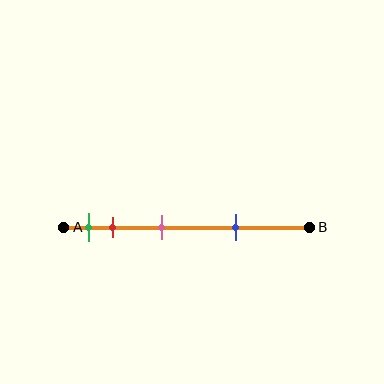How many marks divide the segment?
There are 4 marks dividing the segment.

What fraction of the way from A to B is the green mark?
The green mark is approximately 10% (0.1) of the way from A to B.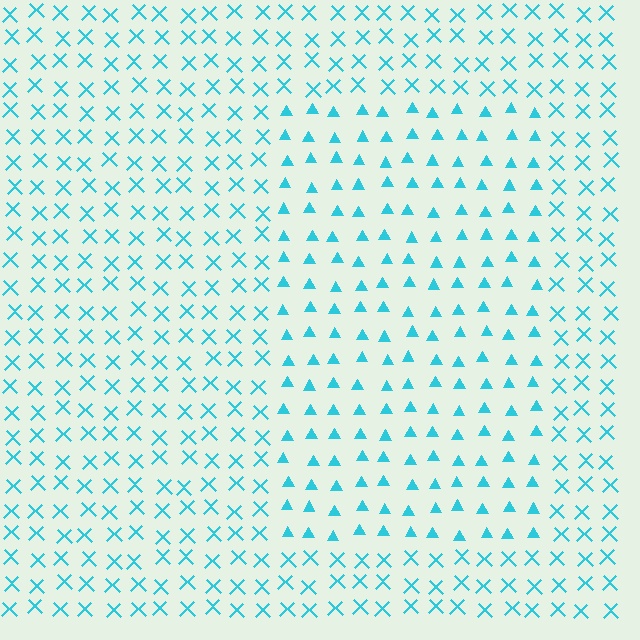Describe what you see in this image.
The image is filled with small cyan elements arranged in a uniform grid. A rectangle-shaped region contains triangles, while the surrounding area contains X marks. The boundary is defined purely by the change in element shape.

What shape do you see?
I see a rectangle.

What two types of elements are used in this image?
The image uses triangles inside the rectangle region and X marks outside it.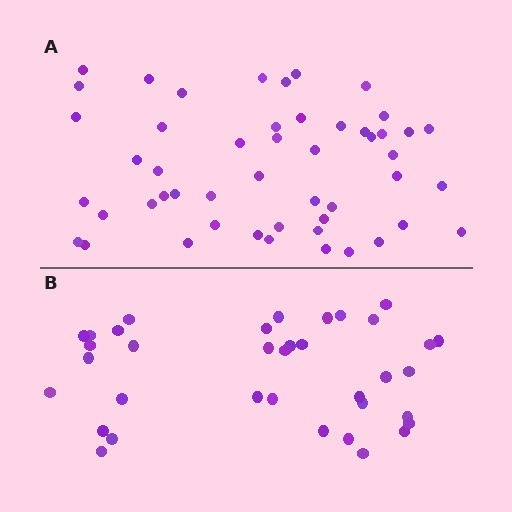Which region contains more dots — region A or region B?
Region A (the top region) has more dots.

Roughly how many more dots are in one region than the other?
Region A has approximately 15 more dots than region B.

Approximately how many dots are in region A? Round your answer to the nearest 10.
About 50 dots.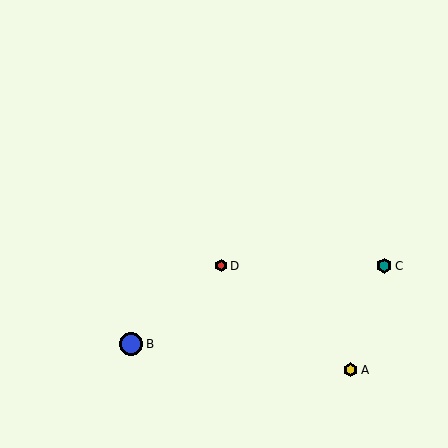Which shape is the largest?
The blue circle (labeled B) is the largest.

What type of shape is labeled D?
Shape D is a red hexagon.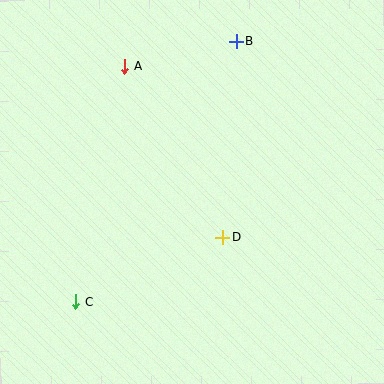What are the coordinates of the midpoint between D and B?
The midpoint between D and B is at (229, 139).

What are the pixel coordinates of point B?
Point B is at (236, 41).